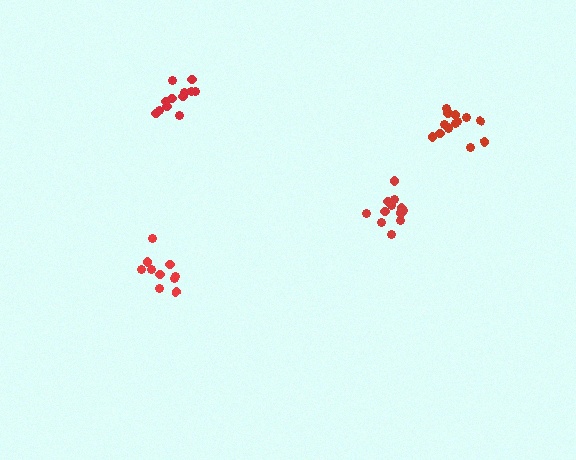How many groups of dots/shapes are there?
There are 4 groups.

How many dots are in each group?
Group 1: 14 dots, Group 2: 12 dots, Group 3: 12 dots, Group 4: 10 dots (48 total).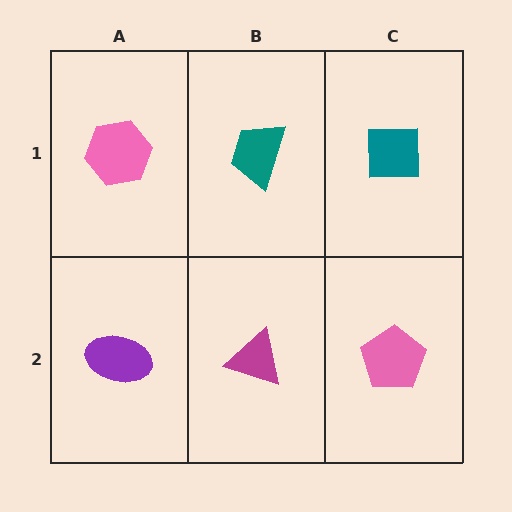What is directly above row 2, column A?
A pink hexagon.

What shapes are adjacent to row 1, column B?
A magenta triangle (row 2, column B), a pink hexagon (row 1, column A), a teal square (row 1, column C).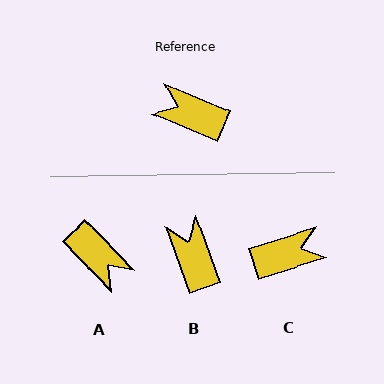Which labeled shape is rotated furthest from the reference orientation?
A, about 157 degrees away.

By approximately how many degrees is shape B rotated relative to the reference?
Approximately 47 degrees clockwise.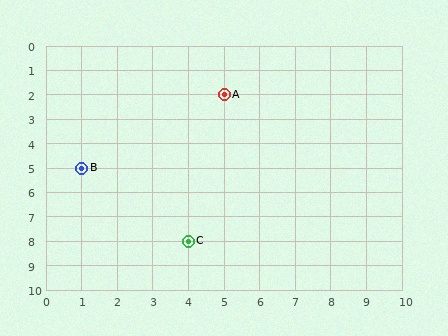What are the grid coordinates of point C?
Point C is at grid coordinates (4, 8).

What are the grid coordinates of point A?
Point A is at grid coordinates (5, 2).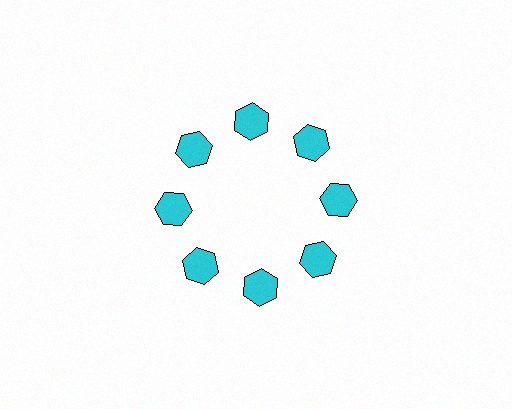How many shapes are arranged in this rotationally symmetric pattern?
There are 8 shapes, arranged in 8 groups of 1.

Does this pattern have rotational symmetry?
Yes, this pattern has 8-fold rotational symmetry. It looks the same after rotating 45 degrees around the center.